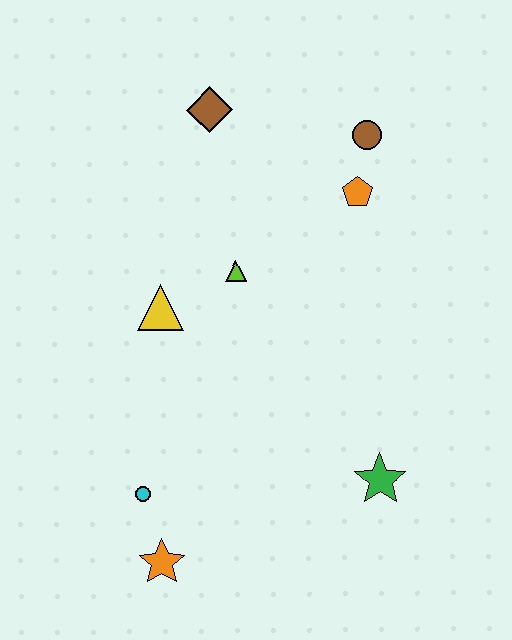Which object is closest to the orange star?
The cyan circle is closest to the orange star.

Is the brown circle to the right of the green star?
No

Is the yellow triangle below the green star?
No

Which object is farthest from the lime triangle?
The orange star is farthest from the lime triangle.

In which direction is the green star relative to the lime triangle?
The green star is below the lime triangle.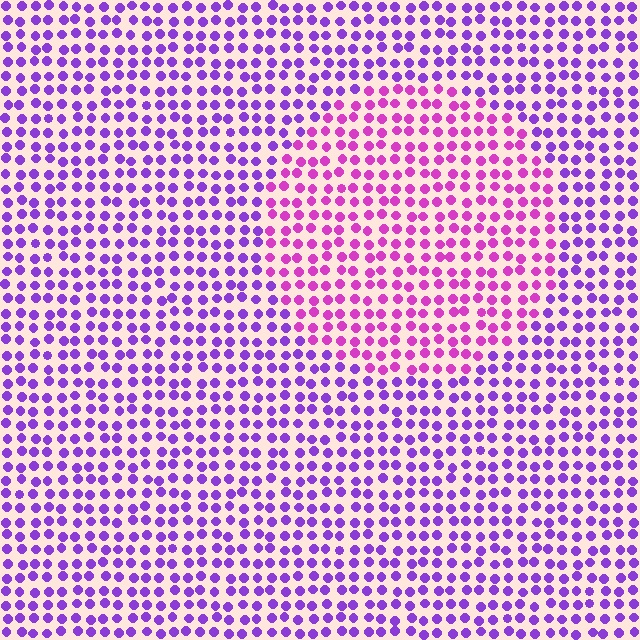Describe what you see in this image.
The image is filled with small purple elements in a uniform arrangement. A circle-shaped region is visible where the elements are tinted to a slightly different hue, forming a subtle color boundary.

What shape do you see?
I see a circle.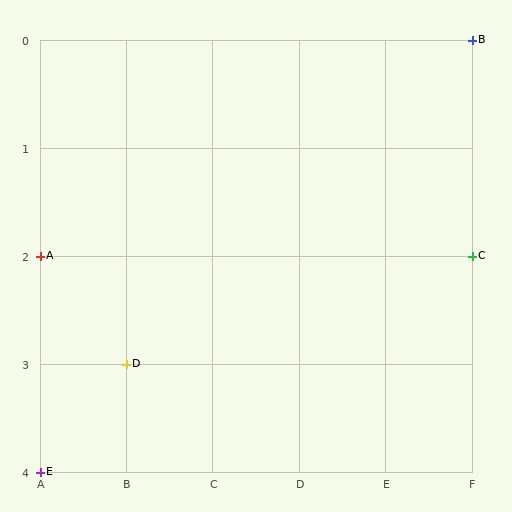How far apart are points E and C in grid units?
Points E and C are 5 columns and 2 rows apart (about 5.4 grid units diagonally).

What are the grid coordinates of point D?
Point D is at grid coordinates (B, 3).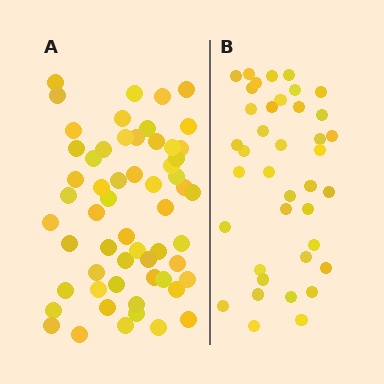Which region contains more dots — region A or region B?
Region A (the left region) has more dots.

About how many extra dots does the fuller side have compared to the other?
Region A has approximately 20 more dots than region B.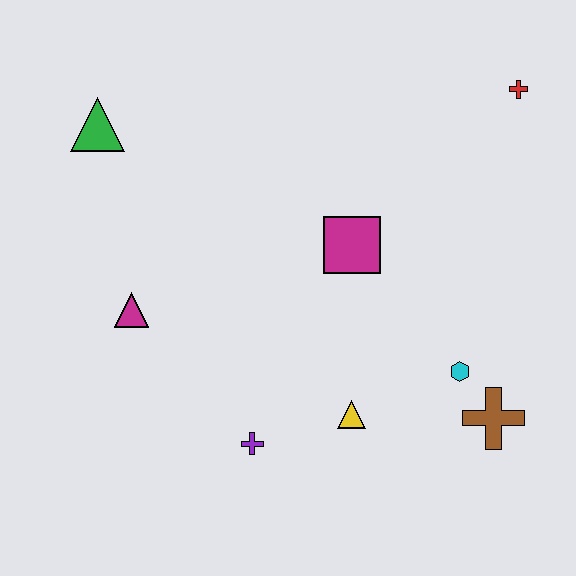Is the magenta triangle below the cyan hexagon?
No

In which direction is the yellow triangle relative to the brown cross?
The yellow triangle is to the left of the brown cross.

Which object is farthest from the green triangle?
The brown cross is farthest from the green triangle.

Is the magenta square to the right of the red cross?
No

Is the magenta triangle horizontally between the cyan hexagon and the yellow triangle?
No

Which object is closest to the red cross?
The magenta square is closest to the red cross.